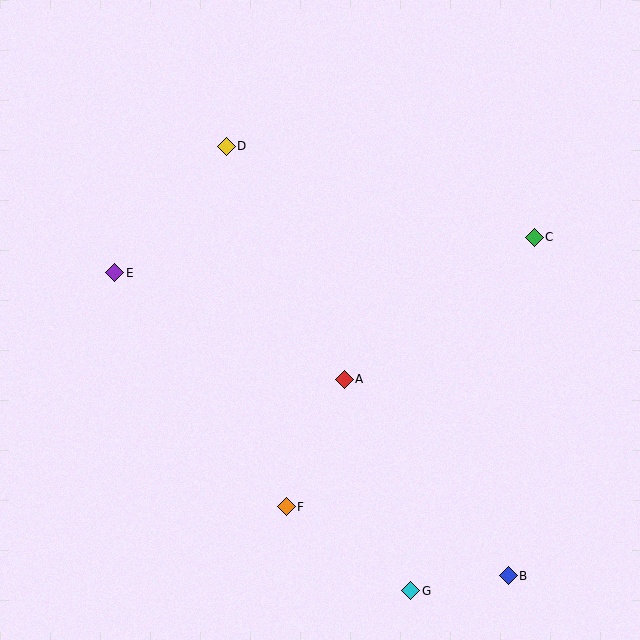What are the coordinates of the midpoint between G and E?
The midpoint between G and E is at (263, 432).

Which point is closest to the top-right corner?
Point C is closest to the top-right corner.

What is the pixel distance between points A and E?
The distance between A and E is 253 pixels.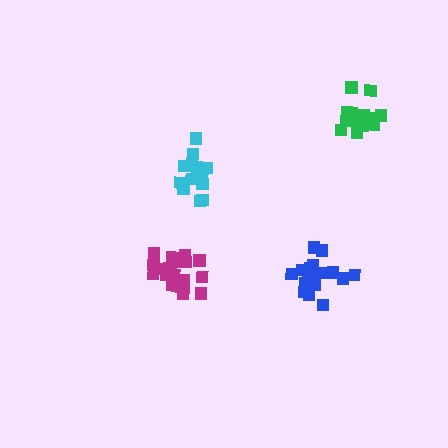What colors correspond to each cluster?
The clusters are colored: magenta, green, cyan, blue.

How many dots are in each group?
Group 1: 21 dots, Group 2: 15 dots, Group 3: 15 dots, Group 4: 17 dots (68 total).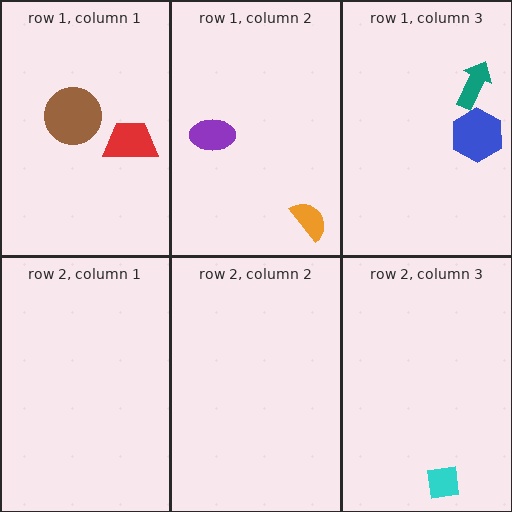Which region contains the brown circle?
The row 1, column 1 region.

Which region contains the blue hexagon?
The row 1, column 3 region.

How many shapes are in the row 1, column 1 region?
2.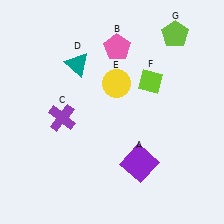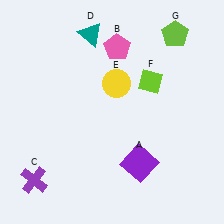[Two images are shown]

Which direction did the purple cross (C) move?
The purple cross (C) moved down.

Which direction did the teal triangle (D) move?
The teal triangle (D) moved up.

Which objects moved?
The objects that moved are: the purple cross (C), the teal triangle (D).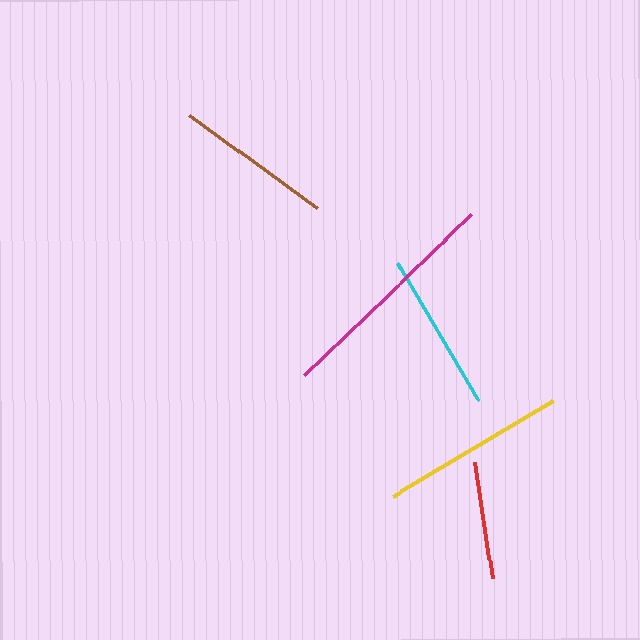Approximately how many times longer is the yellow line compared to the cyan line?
The yellow line is approximately 1.2 times the length of the cyan line.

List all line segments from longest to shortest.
From longest to shortest: magenta, yellow, cyan, brown, red.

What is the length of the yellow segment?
The yellow segment is approximately 186 pixels long.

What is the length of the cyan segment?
The cyan segment is approximately 160 pixels long.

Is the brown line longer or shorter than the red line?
The brown line is longer than the red line.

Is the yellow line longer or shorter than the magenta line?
The magenta line is longer than the yellow line.